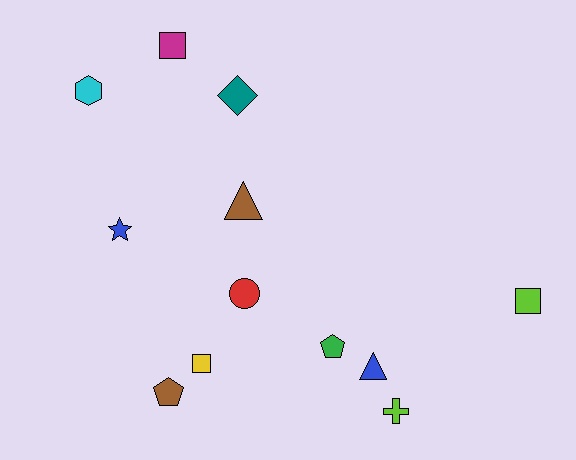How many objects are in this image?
There are 12 objects.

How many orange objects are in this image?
There are no orange objects.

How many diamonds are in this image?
There is 1 diamond.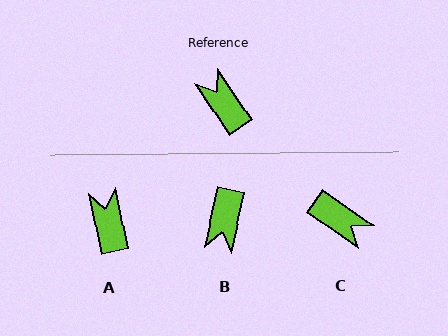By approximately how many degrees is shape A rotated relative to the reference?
Approximately 22 degrees clockwise.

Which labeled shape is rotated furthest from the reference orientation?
C, about 159 degrees away.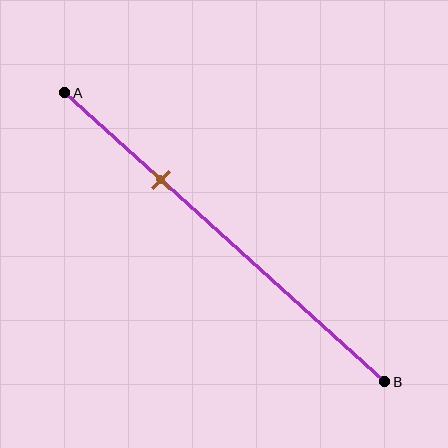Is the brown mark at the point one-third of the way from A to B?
No, the mark is at about 30% from A, not at the 33% one-third point.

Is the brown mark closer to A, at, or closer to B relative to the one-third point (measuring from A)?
The brown mark is closer to point A than the one-third point of segment AB.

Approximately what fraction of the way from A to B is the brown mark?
The brown mark is approximately 30% of the way from A to B.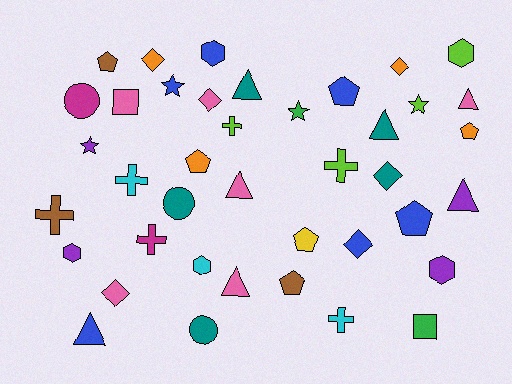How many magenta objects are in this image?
There are 2 magenta objects.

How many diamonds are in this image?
There are 6 diamonds.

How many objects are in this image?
There are 40 objects.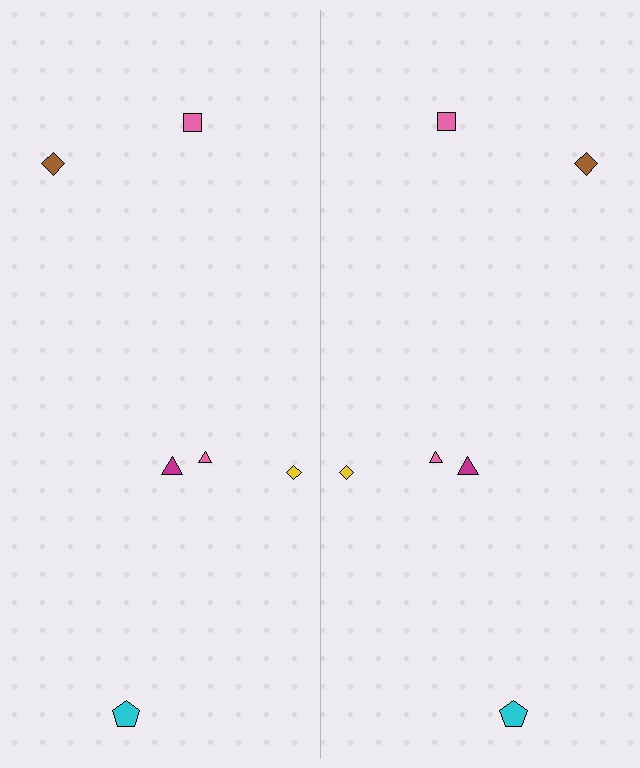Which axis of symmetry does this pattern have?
The pattern has a vertical axis of symmetry running through the center of the image.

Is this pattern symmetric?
Yes, this pattern has bilateral (reflection) symmetry.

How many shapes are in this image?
There are 12 shapes in this image.